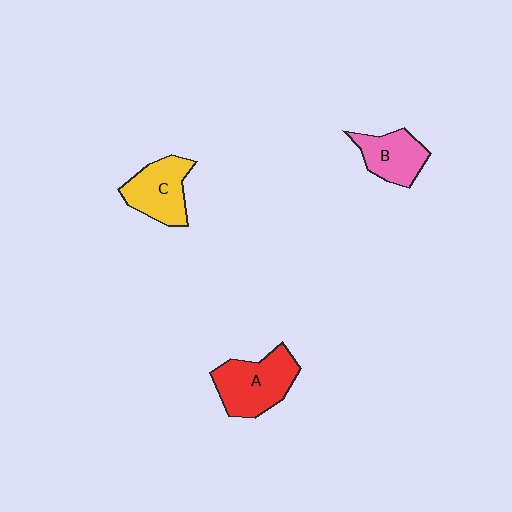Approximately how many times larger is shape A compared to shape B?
Approximately 1.4 times.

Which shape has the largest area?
Shape A (red).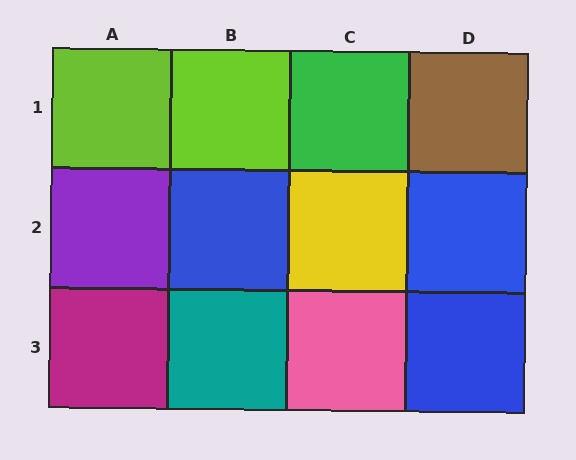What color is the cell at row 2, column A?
Purple.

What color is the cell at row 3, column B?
Teal.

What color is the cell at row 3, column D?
Blue.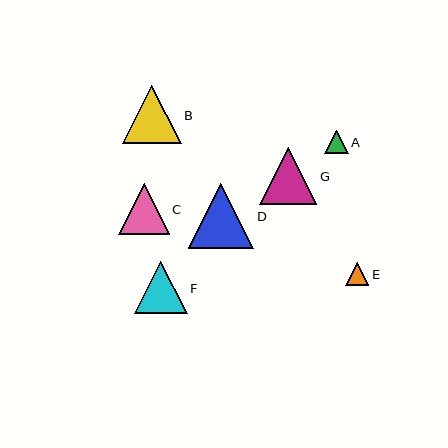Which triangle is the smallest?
Triangle E is the smallest with a size of approximately 23 pixels.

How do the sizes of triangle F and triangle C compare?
Triangle F and triangle C are approximately the same size.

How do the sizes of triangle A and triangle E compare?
Triangle A and triangle E are approximately the same size.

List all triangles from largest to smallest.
From largest to smallest: D, B, G, F, C, A, E.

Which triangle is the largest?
Triangle D is the largest with a size of approximately 65 pixels.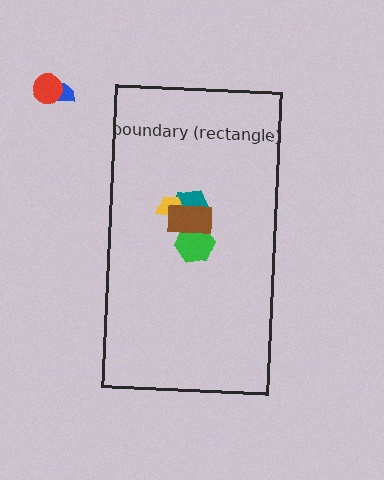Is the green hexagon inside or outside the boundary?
Inside.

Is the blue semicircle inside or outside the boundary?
Outside.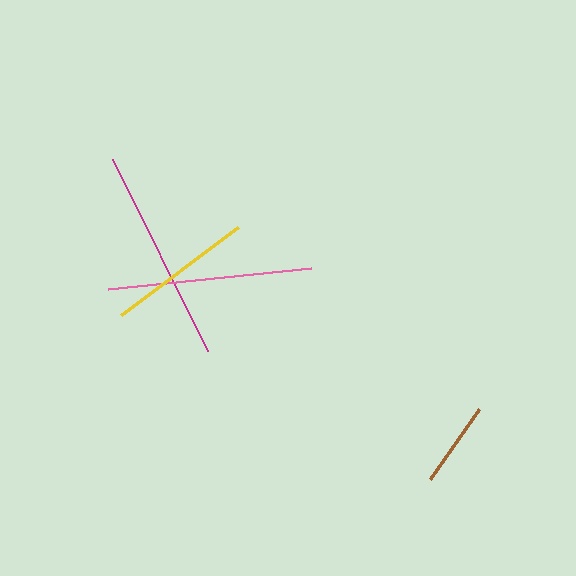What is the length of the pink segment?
The pink segment is approximately 204 pixels long.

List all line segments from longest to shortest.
From longest to shortest: magenta, pink, yellow, brown.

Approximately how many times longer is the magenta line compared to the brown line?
The magenta line is approximately 2.5 times the length of the brown line.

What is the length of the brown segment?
The brown segment is approximately 86 pixels long.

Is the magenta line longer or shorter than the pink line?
The magenta line is longer than the pink line.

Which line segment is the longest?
The magenta line is the longest at approximately 214 pixels.